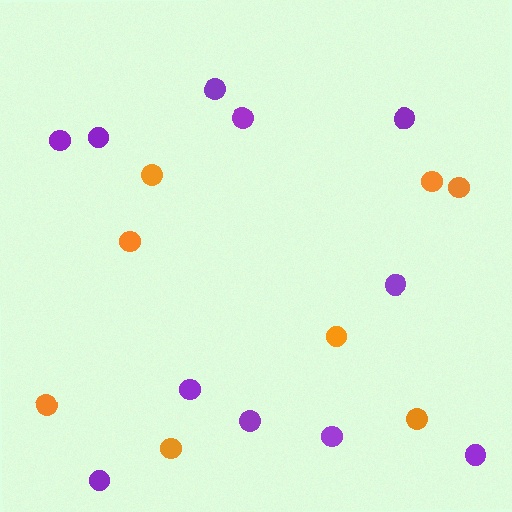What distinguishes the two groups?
There are 2 groups: one group of orange circles (8) and one group of purple circles (11).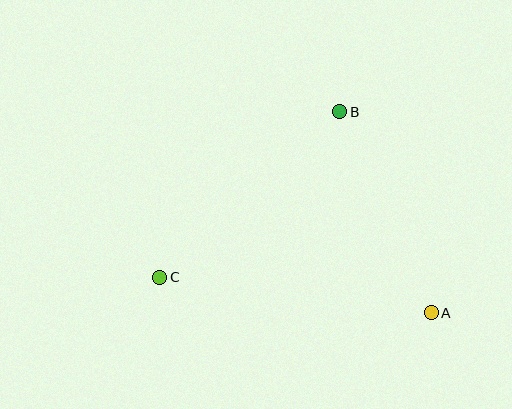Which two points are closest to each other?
Points A and B are closest to each other.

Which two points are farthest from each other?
Points A and C are farthest from each other.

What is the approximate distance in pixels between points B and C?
The distance between B and C is approximately 244 pixels.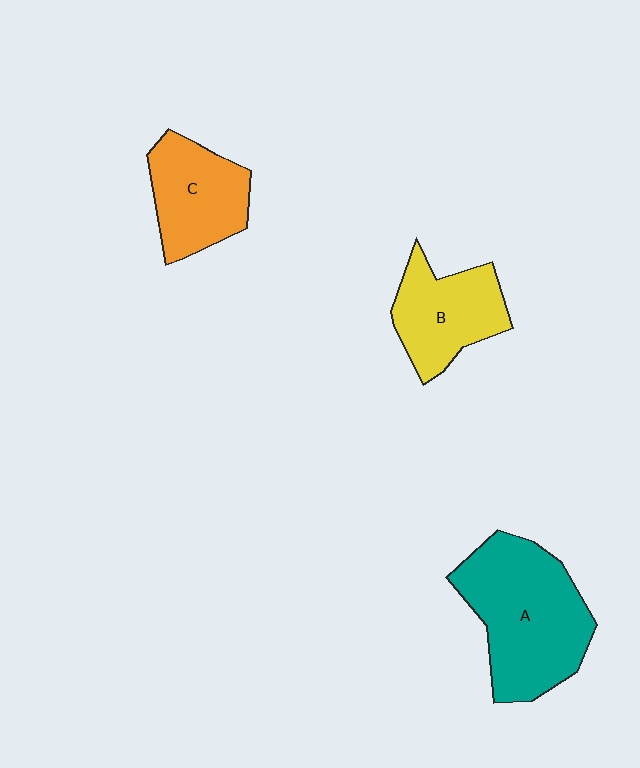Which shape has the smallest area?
Shape C (orange).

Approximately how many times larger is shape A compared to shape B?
Approximately 1.6 times.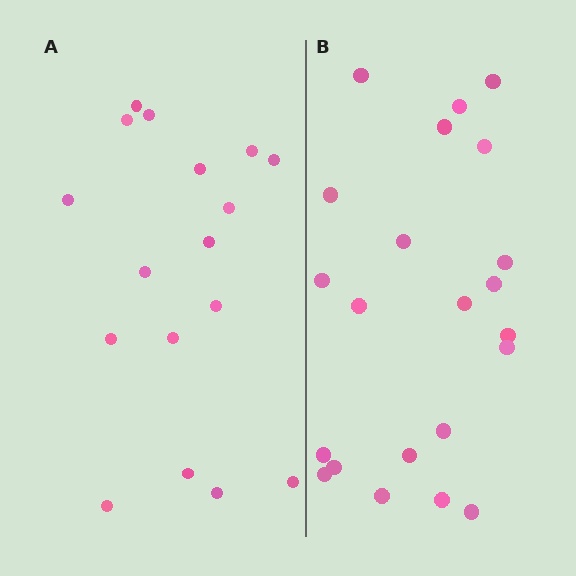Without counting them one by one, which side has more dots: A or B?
Region B (the right region) has more dots.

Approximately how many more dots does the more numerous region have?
Region B has about 5 more dots than region A.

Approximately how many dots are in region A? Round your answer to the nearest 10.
About 20 dots. (The exact count is 17, which rounds to 20.)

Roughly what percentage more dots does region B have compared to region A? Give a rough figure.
About 30% more.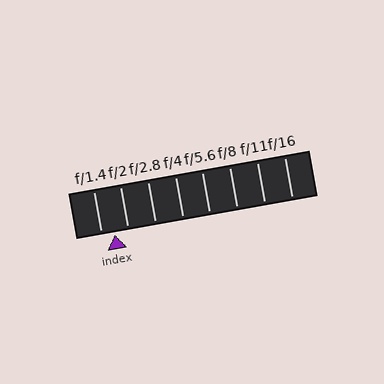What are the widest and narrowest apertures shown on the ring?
The widest aperture shown is f/1.4 and the narrowest is f/16.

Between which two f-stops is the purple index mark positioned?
The index mark is between f/1.4 and f/2.